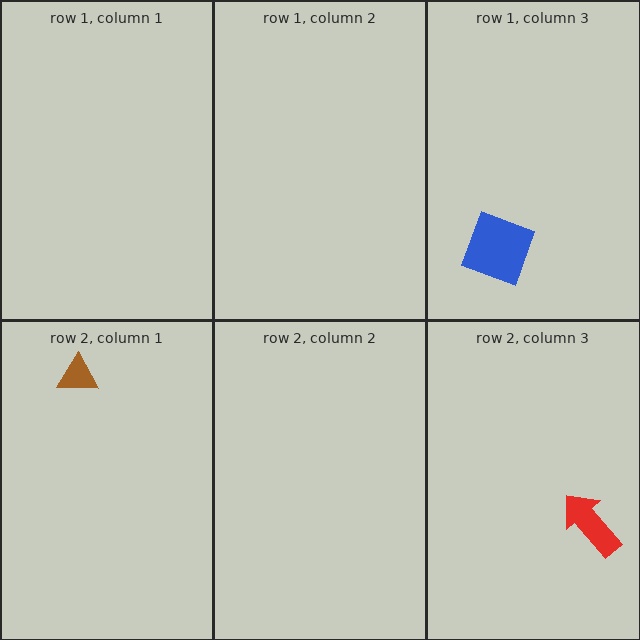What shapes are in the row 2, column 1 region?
The brown triangle.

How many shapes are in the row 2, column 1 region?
1.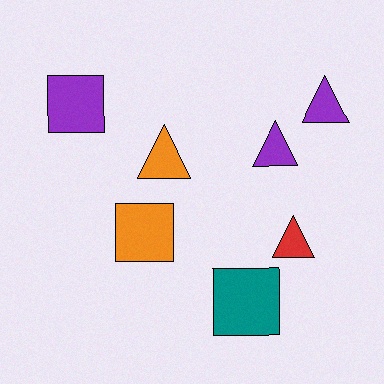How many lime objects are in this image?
There are no lime objects.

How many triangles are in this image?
There are 4 triangles.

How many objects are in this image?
There are 7 objects.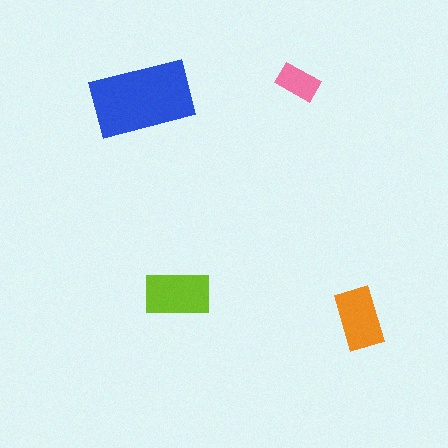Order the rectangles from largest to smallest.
the blue one, the lime one, the orange one, the pink one.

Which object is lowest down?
The orange rectangle is bottommost.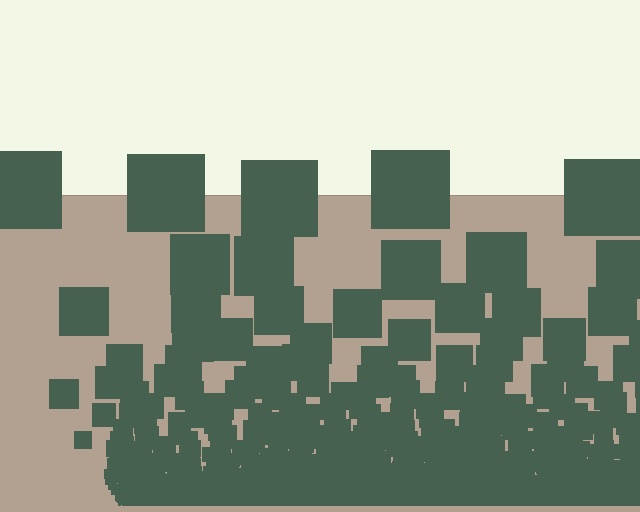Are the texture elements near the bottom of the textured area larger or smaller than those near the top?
Smaller. The gradient is inverted — elements near the bottom are smaller and denser.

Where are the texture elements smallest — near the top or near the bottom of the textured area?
Near the bottom.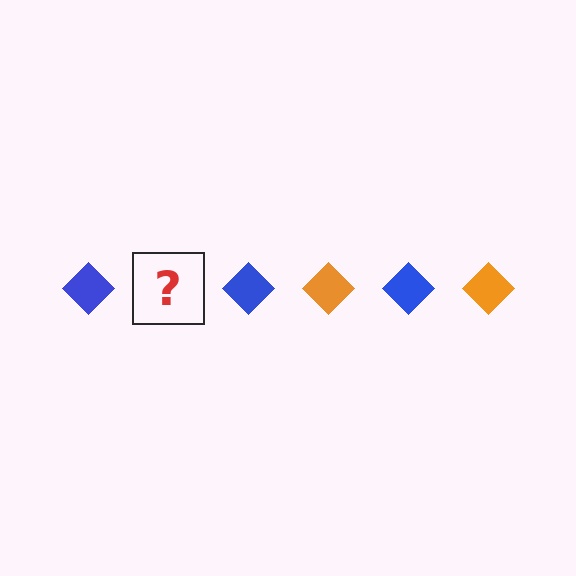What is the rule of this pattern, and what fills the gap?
The rule is that the pattern cycles through blue, orange diamonds. The gap should be filled with an orange diamond.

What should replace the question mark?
The question mark should be replaced with an orange diamond.